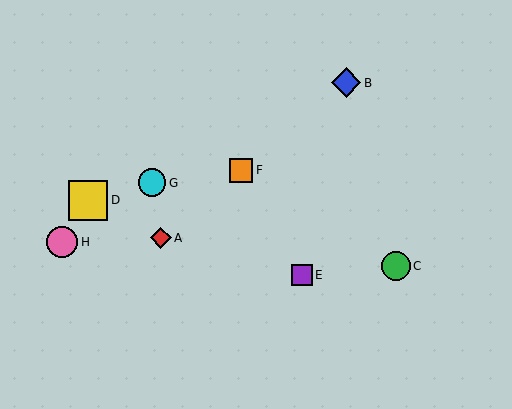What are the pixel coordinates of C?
Object C is at (396, 266).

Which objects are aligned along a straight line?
Objects A, B, F are aligned along a straight line.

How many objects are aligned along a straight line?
3 objects (A, B, F) are aligned along a straight line.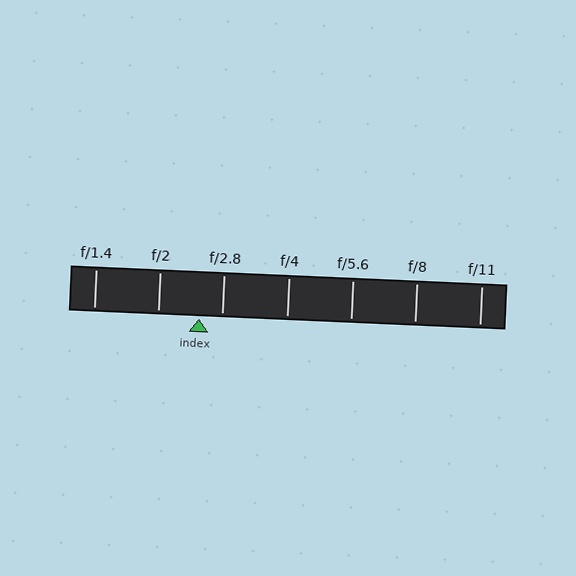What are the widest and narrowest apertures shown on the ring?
The widest aperture shown is f/1.4 and the narrowest is f/11.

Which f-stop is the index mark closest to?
The index mark is closest to f/2.8.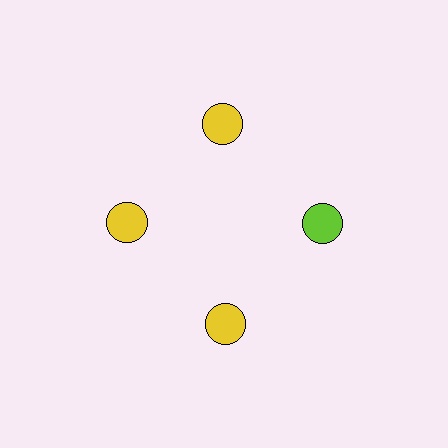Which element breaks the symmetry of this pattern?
The lime circle at roughly the 3 o'clock position breaks the symmetry. All other shapes are yellow circles.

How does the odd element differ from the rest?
It has a different color: lime instead of yellow.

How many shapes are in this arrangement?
There are 4 shapes arranged in a ring pattern.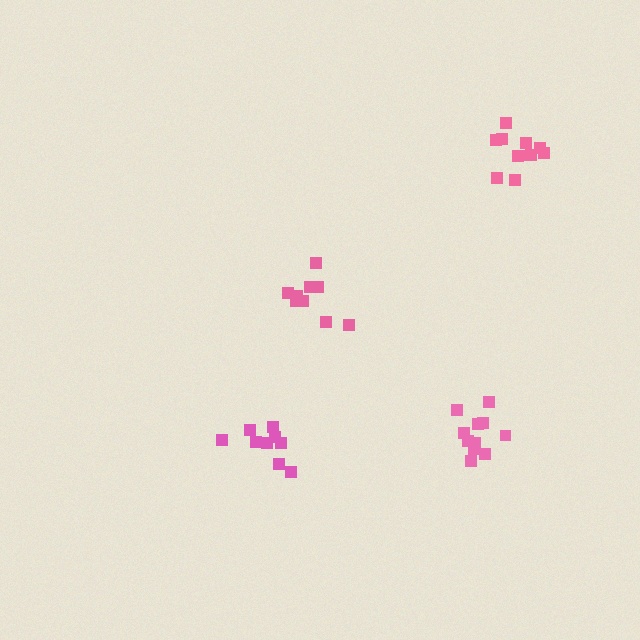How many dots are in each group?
Group 1: 11 dots, Group 2: 11 dots, Group 3: 9 dots, Group 4: 9 dots (40 total).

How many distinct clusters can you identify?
There are 4 distinct clusters.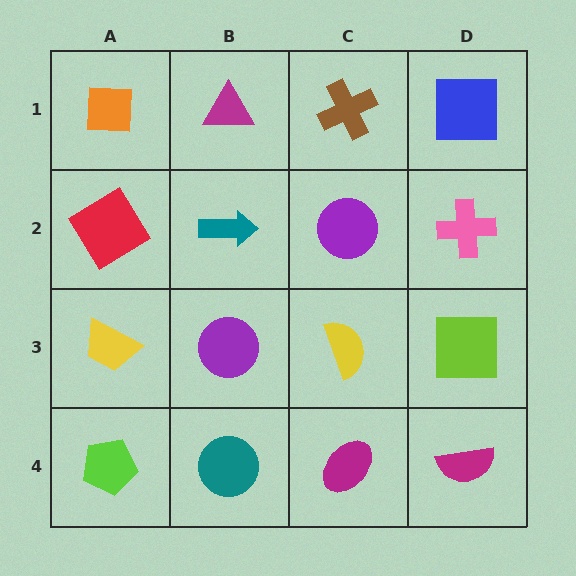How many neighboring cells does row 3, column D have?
3.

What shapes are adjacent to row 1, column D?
A pink cross (row 2, column D), a brown cross (row 1, column C).